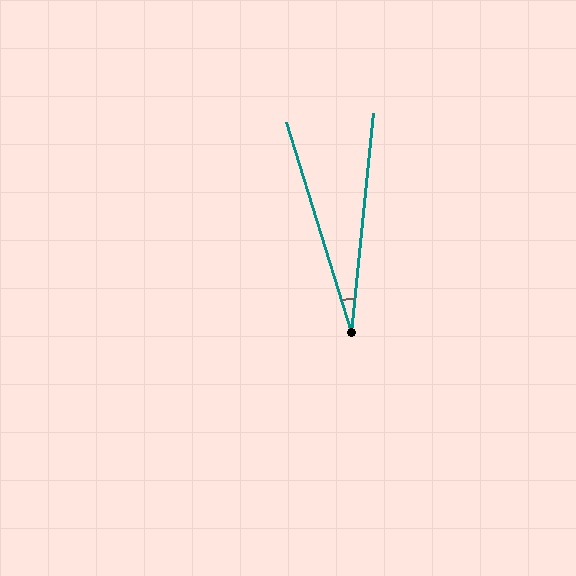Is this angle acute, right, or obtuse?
It is acute.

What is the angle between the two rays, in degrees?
Approximately 23 degrees.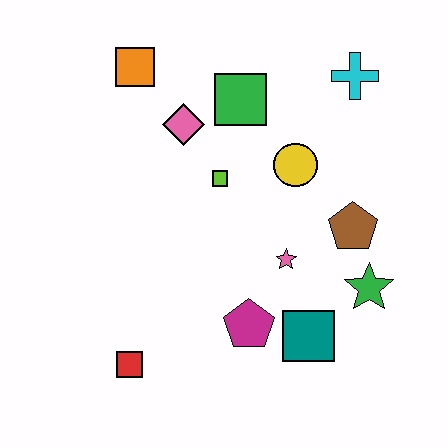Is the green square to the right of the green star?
No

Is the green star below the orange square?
Yes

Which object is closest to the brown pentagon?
The green star is closest to the brown pentagon.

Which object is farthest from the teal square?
The orange square is farthest from the teal square.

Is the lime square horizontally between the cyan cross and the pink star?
No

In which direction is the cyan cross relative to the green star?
The cyan cross is above the green star.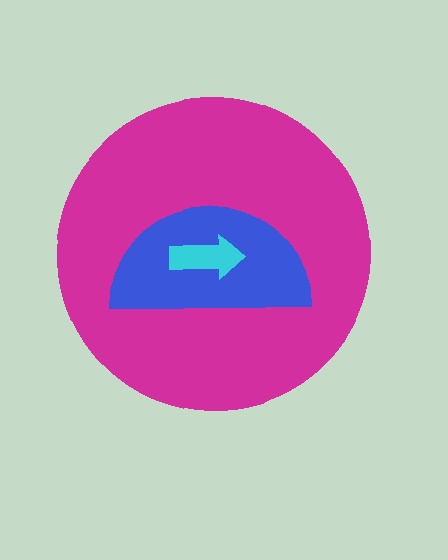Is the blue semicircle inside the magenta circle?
Yes.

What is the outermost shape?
The magenta circle.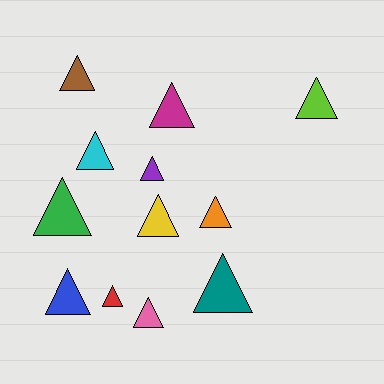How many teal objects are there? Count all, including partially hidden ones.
There is 1 teal object.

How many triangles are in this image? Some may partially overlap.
There are 12 triangles.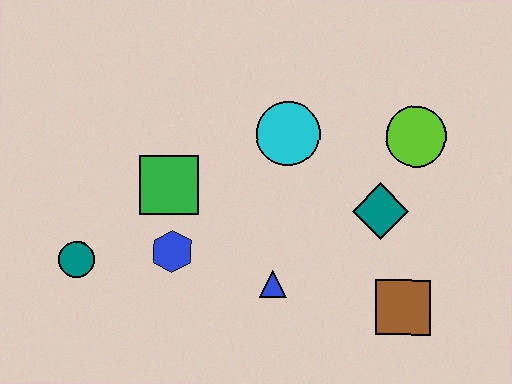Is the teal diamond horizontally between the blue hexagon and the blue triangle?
No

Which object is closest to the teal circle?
The blue hexagon is closest to the teal circle.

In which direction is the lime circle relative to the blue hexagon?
The lime circle is to the right of the blue hexagon.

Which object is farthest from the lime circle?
The teal circle is farthest from the lime circle.